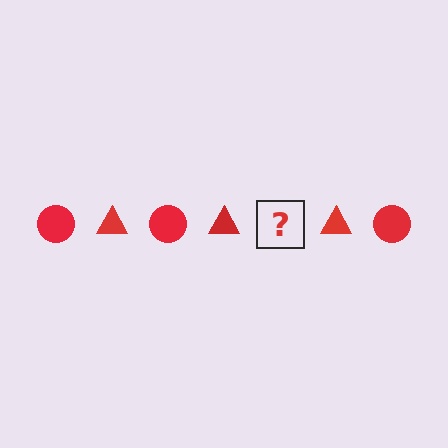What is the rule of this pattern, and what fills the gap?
The rule is that the pattern cycles through circle, triangle shapes in red. The gap should be filled with a red circle.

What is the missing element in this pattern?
The missing element is a red circle.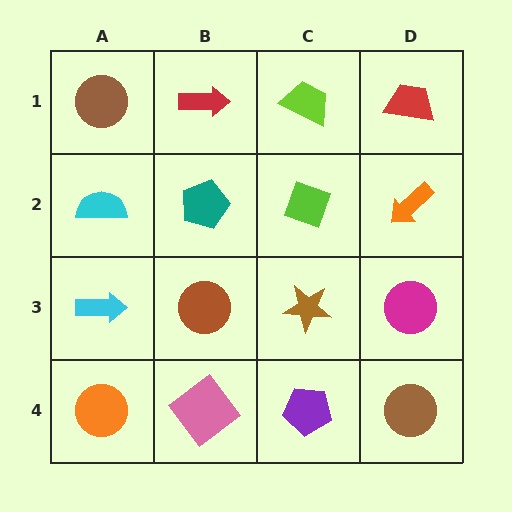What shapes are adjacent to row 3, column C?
A lime diamond (row 2, column C), a purple pentagon (row 4, column C), a brown circle (row 3, column B), a magenta circle (row 3, column D).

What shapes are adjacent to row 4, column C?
A brown star (row 3, column C), a pink diamond (row 4, column B), a brown circle (row 4, column D).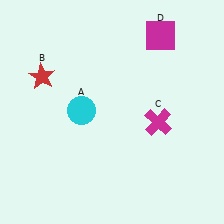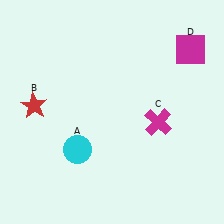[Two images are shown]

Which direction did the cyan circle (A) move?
The cyan circle (A) moved down.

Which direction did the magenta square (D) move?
The magenta square (D) moved right.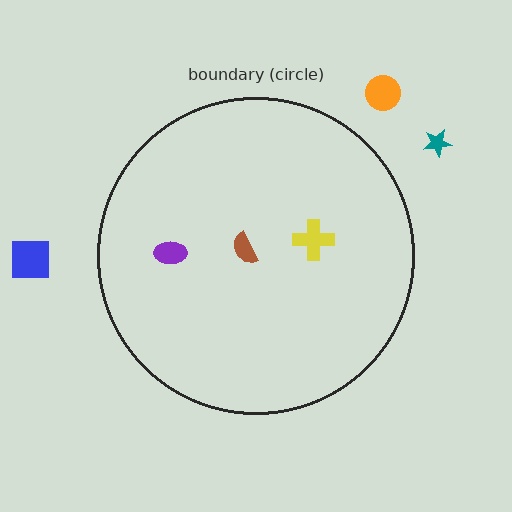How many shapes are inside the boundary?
3 inside, 3 outside.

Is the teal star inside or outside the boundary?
Outside.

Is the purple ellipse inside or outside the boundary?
Inside.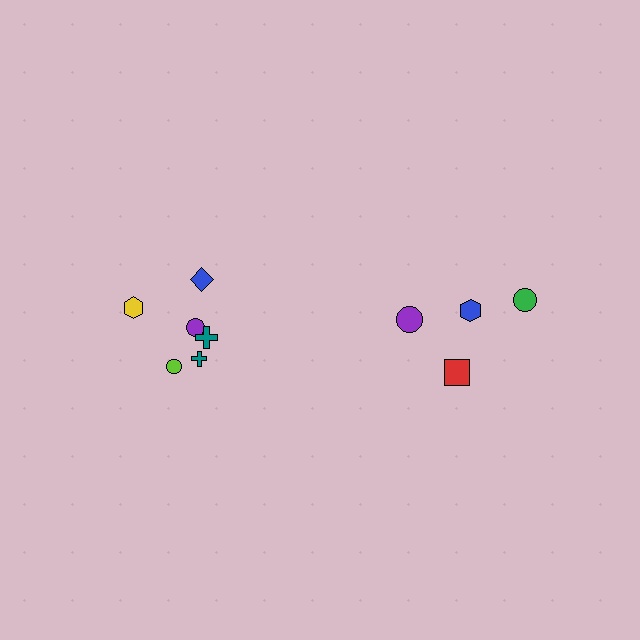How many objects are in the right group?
There are 4 objects.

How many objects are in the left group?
There are 6 objects.